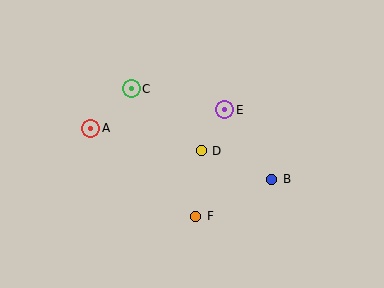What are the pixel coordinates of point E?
Point E is at (225, 110).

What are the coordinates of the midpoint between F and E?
The midpoint between F and E is at (210, 163).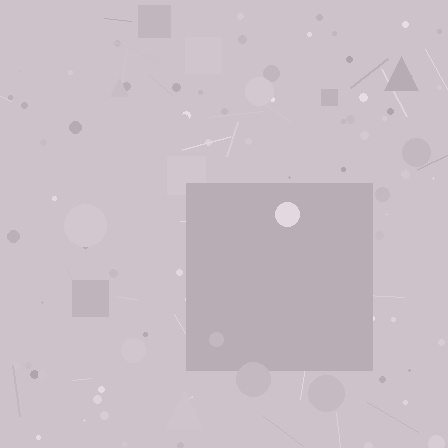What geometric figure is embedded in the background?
A square is embedded in the background.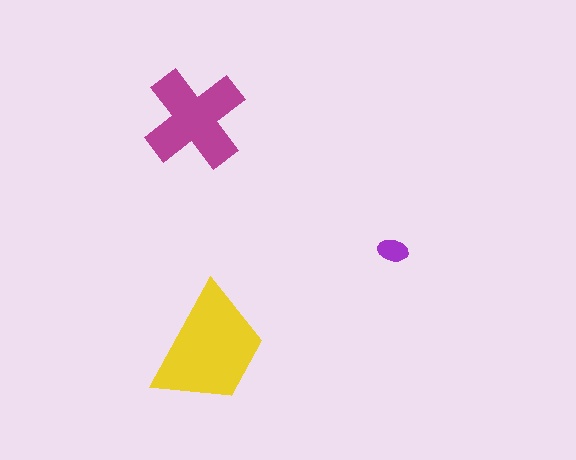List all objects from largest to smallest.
The yellow trapezoid, the magenta cross, the purple ellipse.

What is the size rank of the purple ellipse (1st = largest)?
3rd.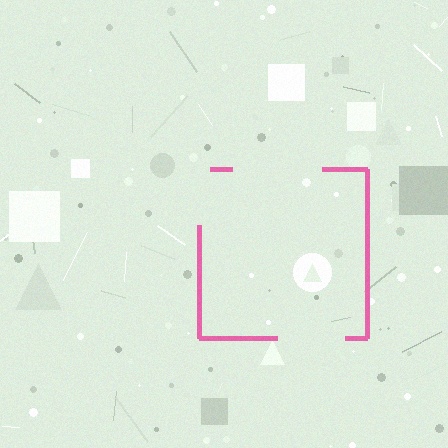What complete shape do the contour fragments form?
The contour fragments form a square.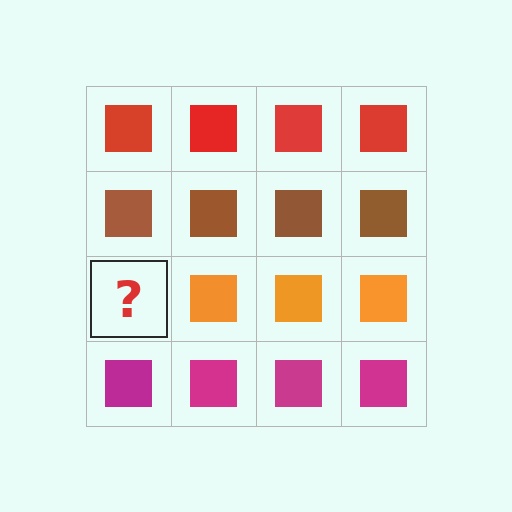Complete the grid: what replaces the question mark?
The question mark should be replaced with an orange square.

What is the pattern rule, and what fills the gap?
The rule is that each row has a consistent color. The gap should be filled with an orange square.